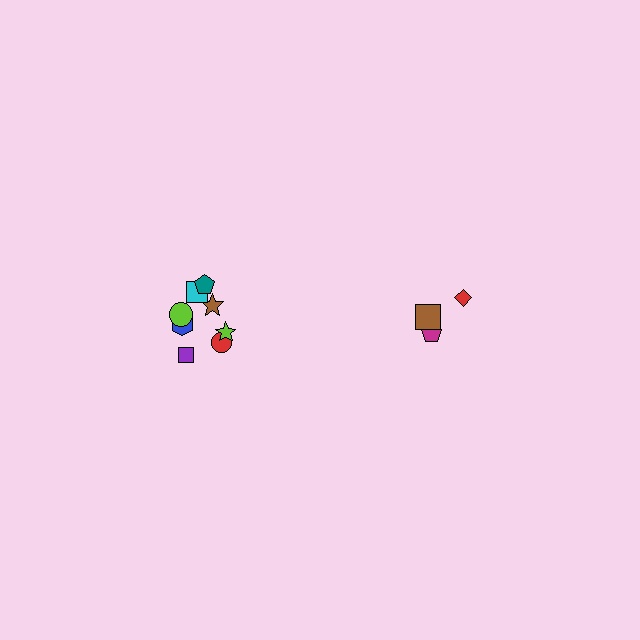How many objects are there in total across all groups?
There are 11 objects.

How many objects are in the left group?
There are 8 objects.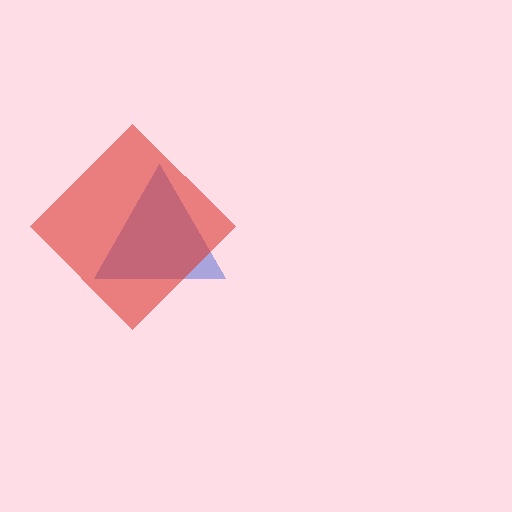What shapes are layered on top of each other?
The layered shapes are: a blue triangle, a red diamond.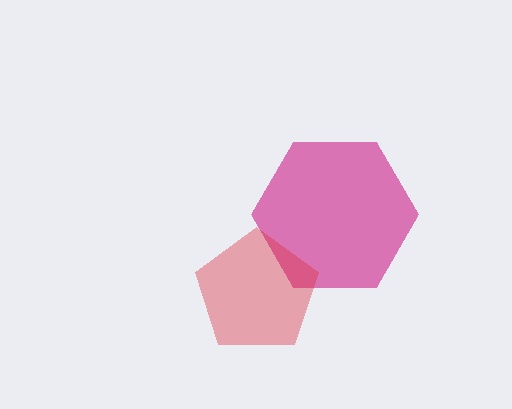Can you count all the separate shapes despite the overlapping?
Yes, there are 2 separate shapes.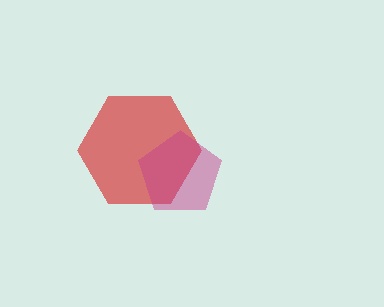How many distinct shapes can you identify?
There are 2 distinct shapes: a red hexagon, a magenta pentagon.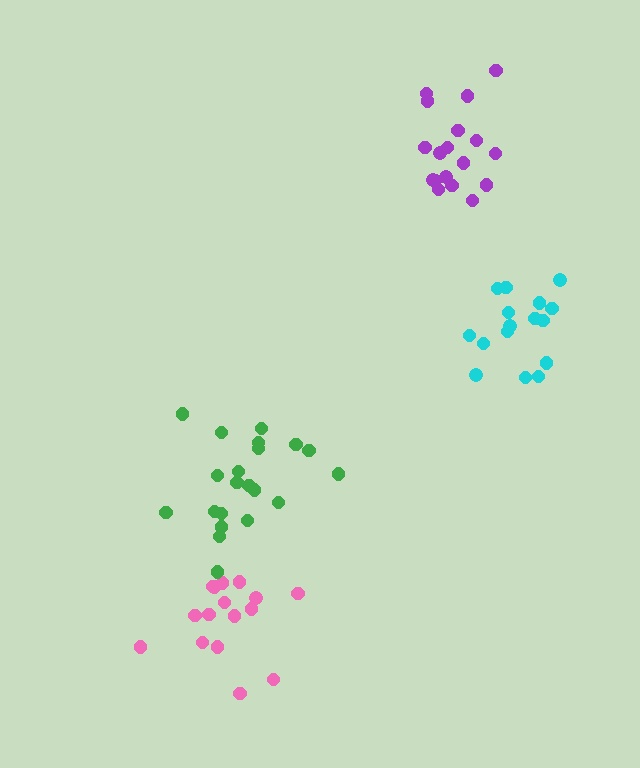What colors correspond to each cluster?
The clusters are colored: purple, cyan, pink, green.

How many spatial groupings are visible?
There are 4 spatial groupings.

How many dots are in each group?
Group 1: 18 dots, Group 2: 16 dots, Group 3: 16 dots, Group 4: 21 dots (71 total).